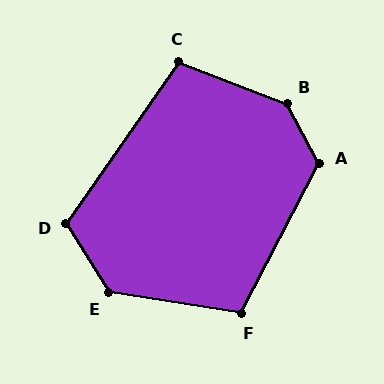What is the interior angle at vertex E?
Approximately 131 degrees (obtuse).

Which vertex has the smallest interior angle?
C, at approximately 104 degrees.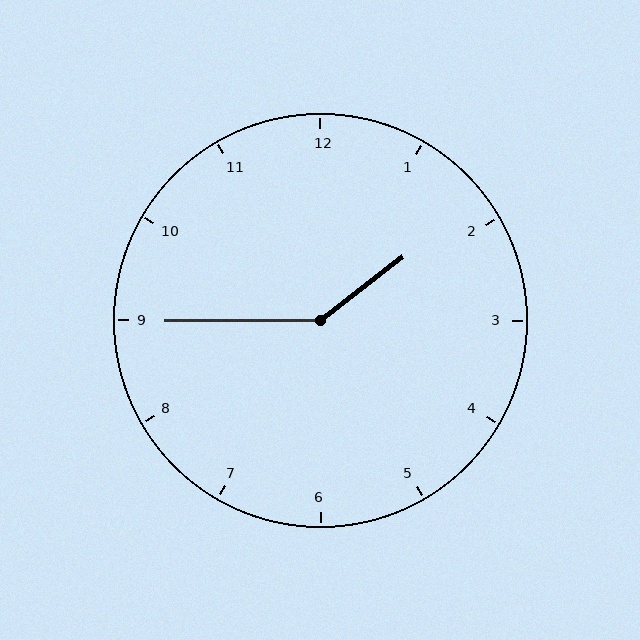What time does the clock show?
1:45.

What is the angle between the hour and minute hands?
Approximately 142 degrees.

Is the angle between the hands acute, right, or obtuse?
It is obtuse.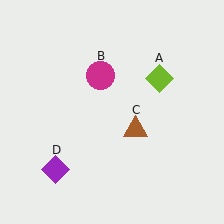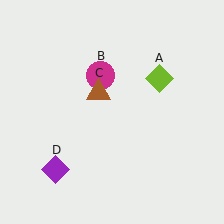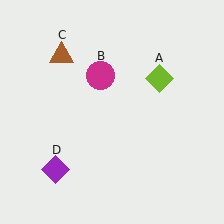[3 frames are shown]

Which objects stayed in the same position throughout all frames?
Lime diamond (object A) and magenta circle (object B) and purple diamond (object D) remained stationary.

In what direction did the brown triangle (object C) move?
The brown triangle (object C) moved up and to the left.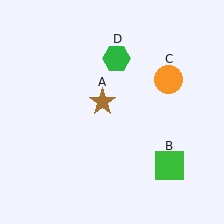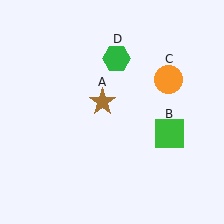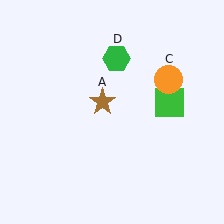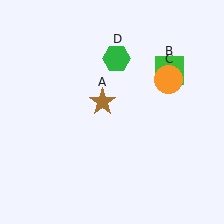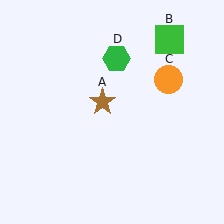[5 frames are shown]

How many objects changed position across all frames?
1 object changed position: green square (object B).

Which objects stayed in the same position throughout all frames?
Brown star (object A) and orange circle (object C) and green hexagon (object D) remained stationary.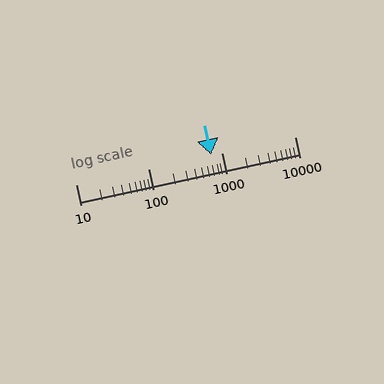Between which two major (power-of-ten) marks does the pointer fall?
The pointer is between 100 and 1000.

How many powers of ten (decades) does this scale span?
The scale spans 3 decades, from 10 to 10000.